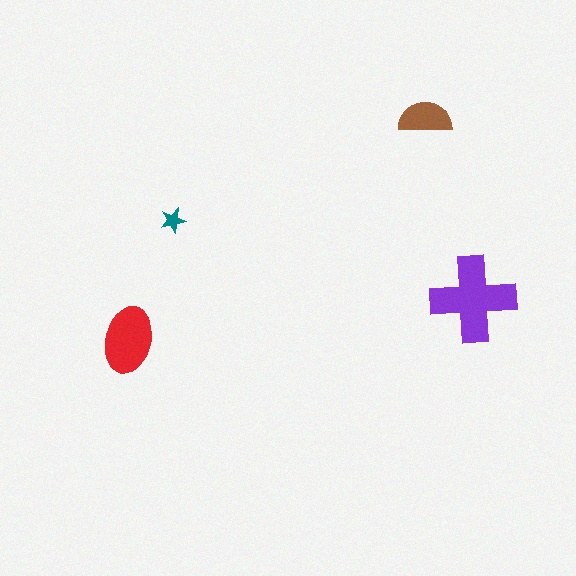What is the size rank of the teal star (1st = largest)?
4th.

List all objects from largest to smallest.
The purple cross, the red ellipse, the brown semicircle, the teal star.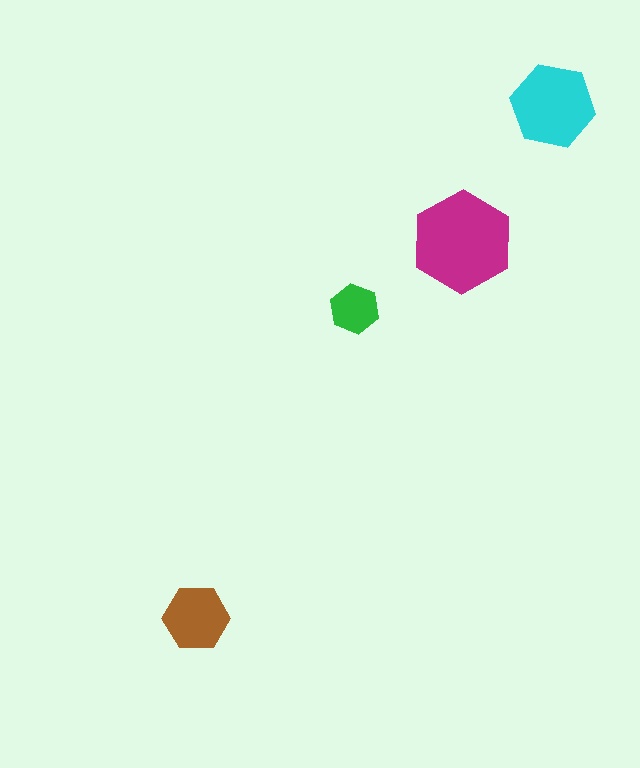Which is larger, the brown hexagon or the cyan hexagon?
The cyan one.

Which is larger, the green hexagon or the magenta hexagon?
The magenta one.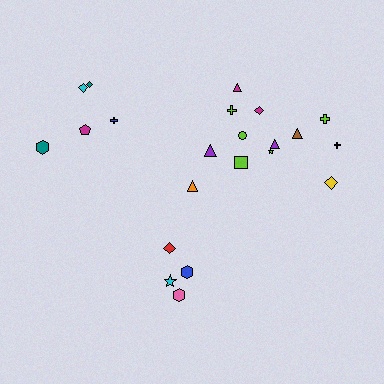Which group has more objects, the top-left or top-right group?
The top-right group.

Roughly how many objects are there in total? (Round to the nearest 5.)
Roughly 20 objects in total.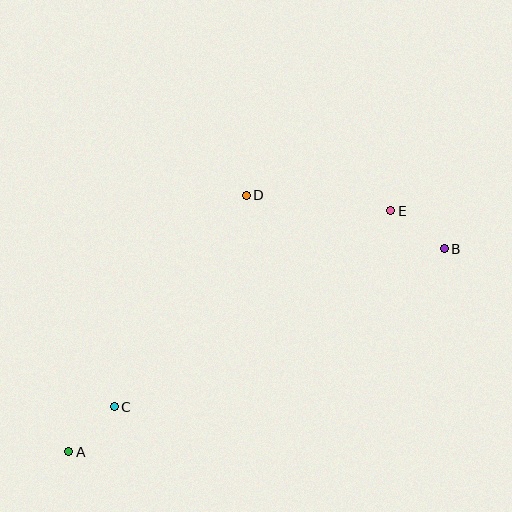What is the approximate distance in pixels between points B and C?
The distance between B and C is approximately 366 pixels.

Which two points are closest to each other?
Points A and C are closest to each other.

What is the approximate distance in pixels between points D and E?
The distance between D and E is approximately 146 pixels.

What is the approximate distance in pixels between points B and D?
The distance between B and D is approximately 205 pixels.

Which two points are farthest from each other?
Points A and B are farthest from each other.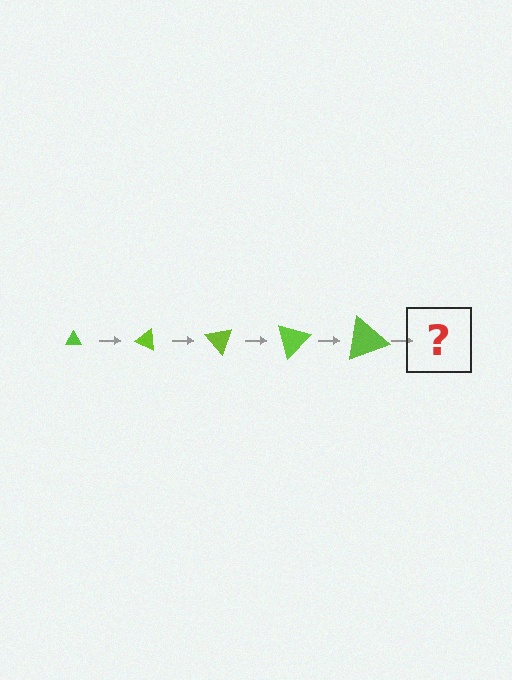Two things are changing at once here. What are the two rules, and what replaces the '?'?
The two rules are that the triangle grows larger each step and it rotates 25 degrees each step. The '?' should be a triangle, larger than the previous one and rotated 125 degrees from the start.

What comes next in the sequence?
The next element should be a triangle, larger than the previous one and rotated 125 degrees from the start.